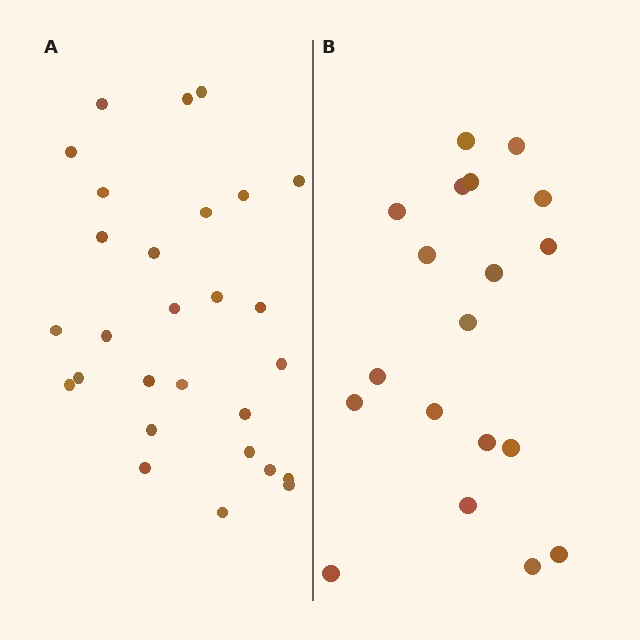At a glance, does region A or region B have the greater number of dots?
Region A (the left region) has more dots.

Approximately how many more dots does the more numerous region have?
Region A has roughly 8 or so more dots than region B.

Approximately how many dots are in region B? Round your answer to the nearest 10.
About 20 dots. (The exact count is 19, which rounds to 20.)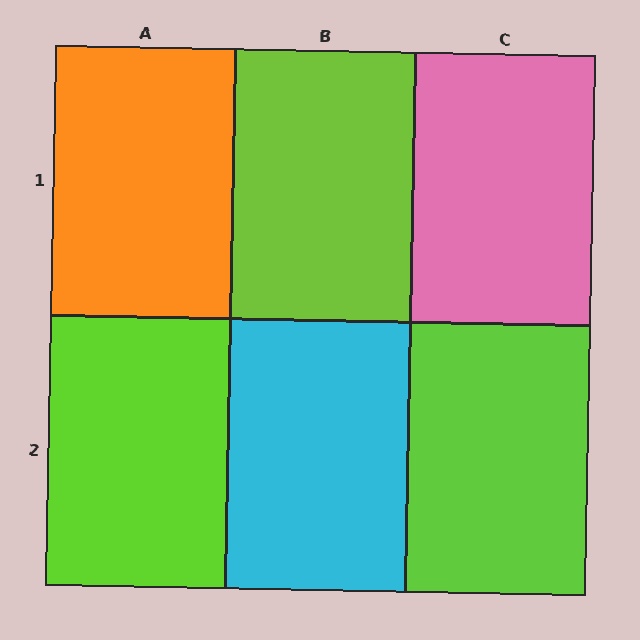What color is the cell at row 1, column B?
Lime.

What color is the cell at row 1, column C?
Pink.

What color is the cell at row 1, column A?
Orange.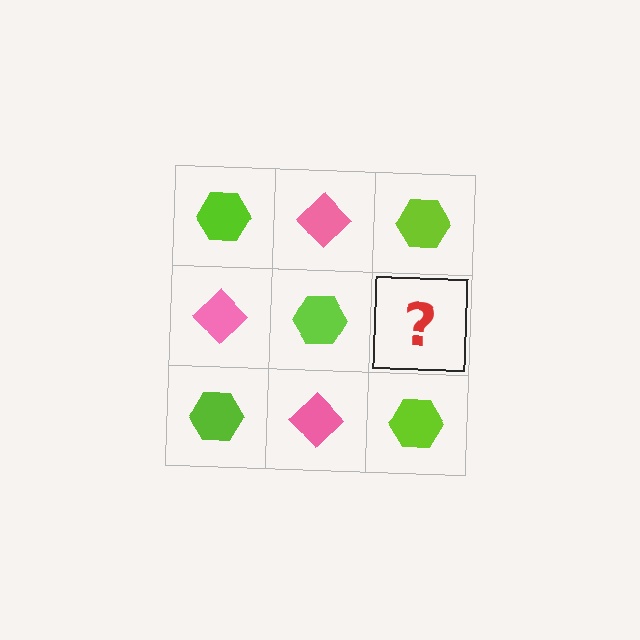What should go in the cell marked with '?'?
The missing cell should contain a pink diamond.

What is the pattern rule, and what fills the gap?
The rule is that it alternates lime hexagon and pink diamond in a checkerboard pattern. The gap should be filled with a pink diamond.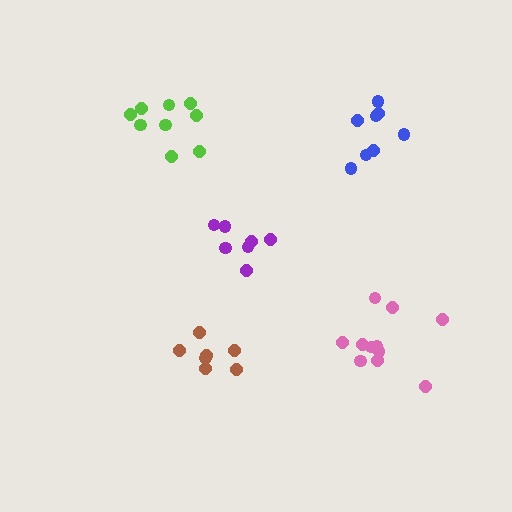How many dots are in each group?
Group 1: 7 dots, Group 2: 7 dots, Group 3: 9 dots, Group 4: 8 dots, Group 5: 11 dots (42 total).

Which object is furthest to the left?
The lime cluster is leftmost.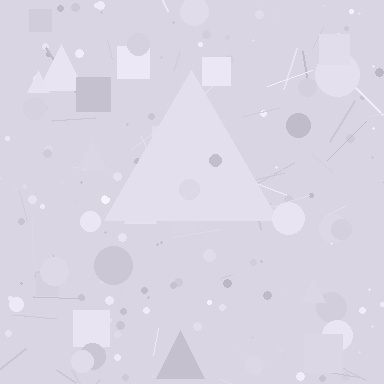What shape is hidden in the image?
A triangle is hidden in the image.